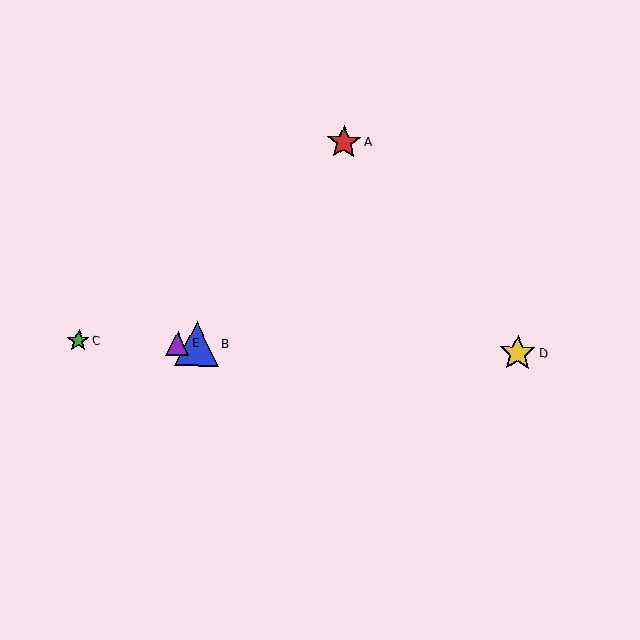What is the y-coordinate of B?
Object B is at y≈344.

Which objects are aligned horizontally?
Objects B, C, D, E are aligned horizontally.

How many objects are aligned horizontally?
4 objects (B, C, D, E) are aligned horizontally.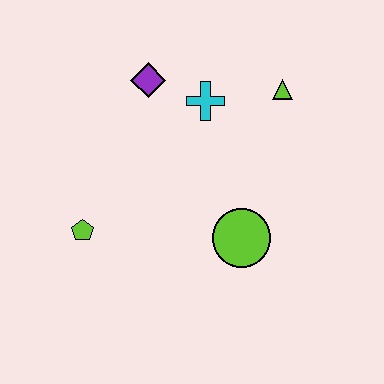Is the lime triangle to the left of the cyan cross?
No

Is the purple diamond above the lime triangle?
Yes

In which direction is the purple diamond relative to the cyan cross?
The purple diamond is to the left of the cyan cross.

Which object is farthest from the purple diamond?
The lime circle is farthest from the purple diamond.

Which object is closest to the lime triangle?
The cyan cross is closest to the lime triangle.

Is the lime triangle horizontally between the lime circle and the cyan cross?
No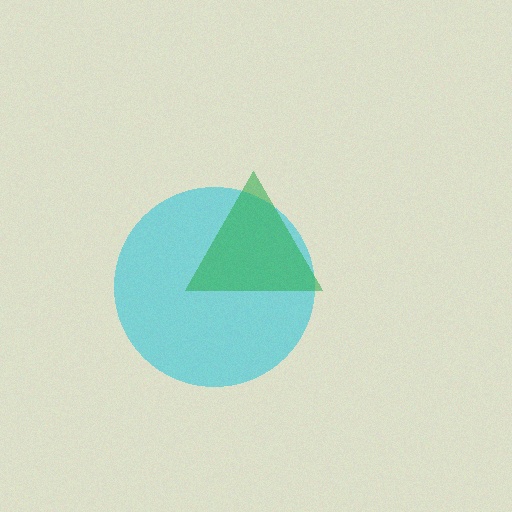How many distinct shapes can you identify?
There are 2 distinct shapes: a cyan circle, a green triangle.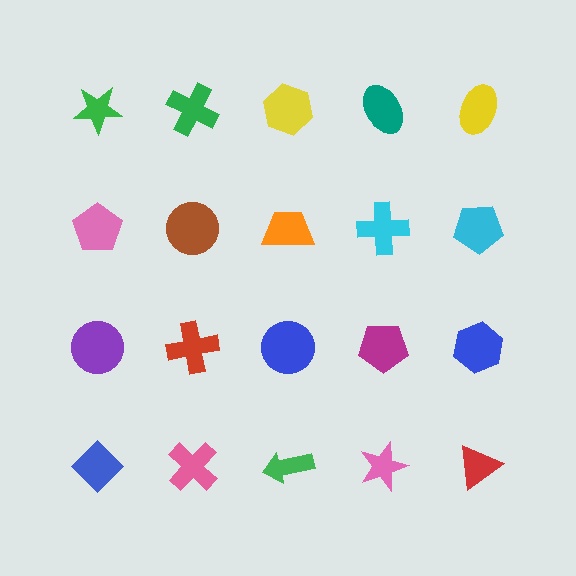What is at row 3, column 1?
A purple circle.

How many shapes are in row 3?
5 shapes.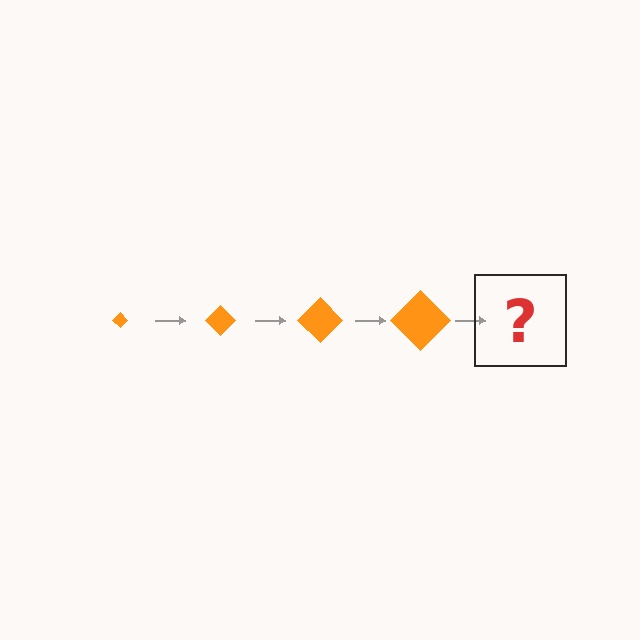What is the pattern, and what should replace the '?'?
The pattern is that the diamond gets progressively larger each step. The '?' should be an orange diamond, larger than the previous one.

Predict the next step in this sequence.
The next step is an orange diamond, larger than the previous one.